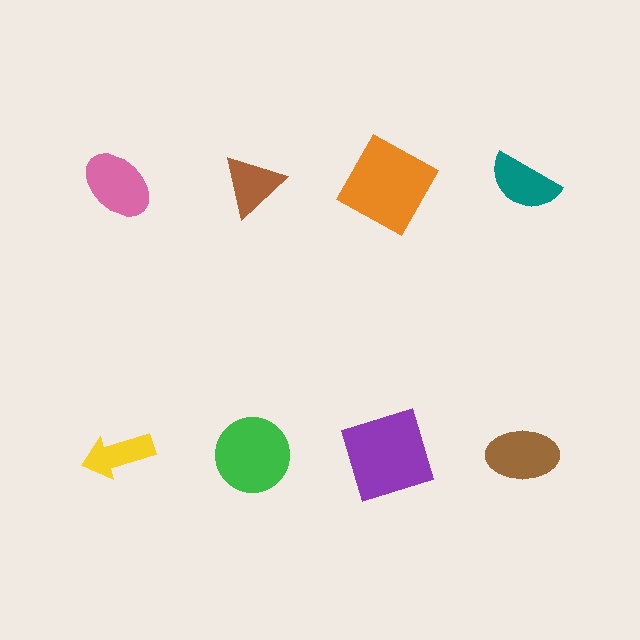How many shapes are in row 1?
4 shapes.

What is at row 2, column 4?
A brown ellipse.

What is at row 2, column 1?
A yellow arrow.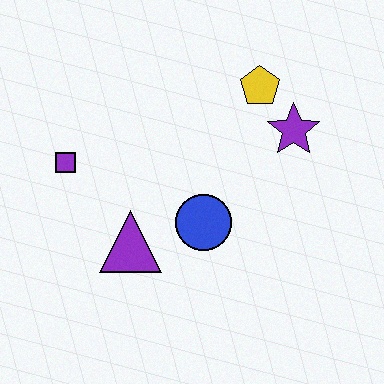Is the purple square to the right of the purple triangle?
No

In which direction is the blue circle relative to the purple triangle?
The blue circle is to the right of the purple triangle.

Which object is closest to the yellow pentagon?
The purple star is closest to the yellow pentagon.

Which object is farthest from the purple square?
The purple star is farthest from the purple square.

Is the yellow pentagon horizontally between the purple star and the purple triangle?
Yes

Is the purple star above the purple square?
Yes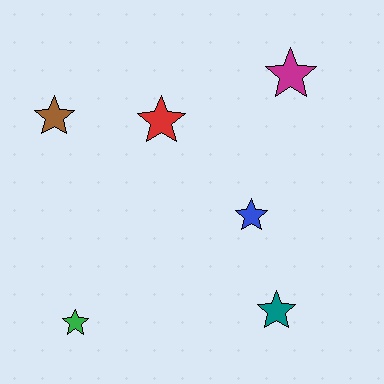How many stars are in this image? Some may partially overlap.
There are 6 stars.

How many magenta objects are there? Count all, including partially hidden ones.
There is 1 magenta object.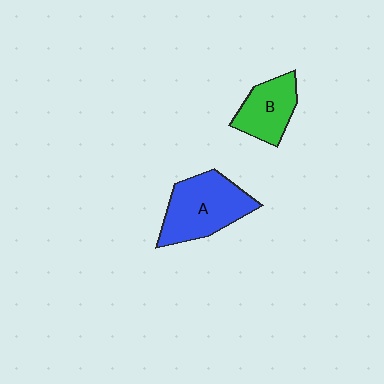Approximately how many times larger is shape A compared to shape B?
Approximately 1.5 times.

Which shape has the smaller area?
Shape B (green).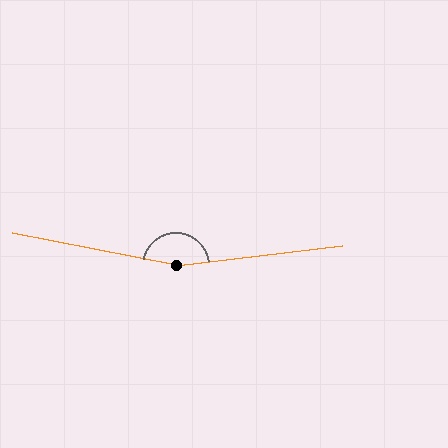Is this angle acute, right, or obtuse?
It is obtuse.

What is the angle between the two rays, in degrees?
Approximately 162 degrees.